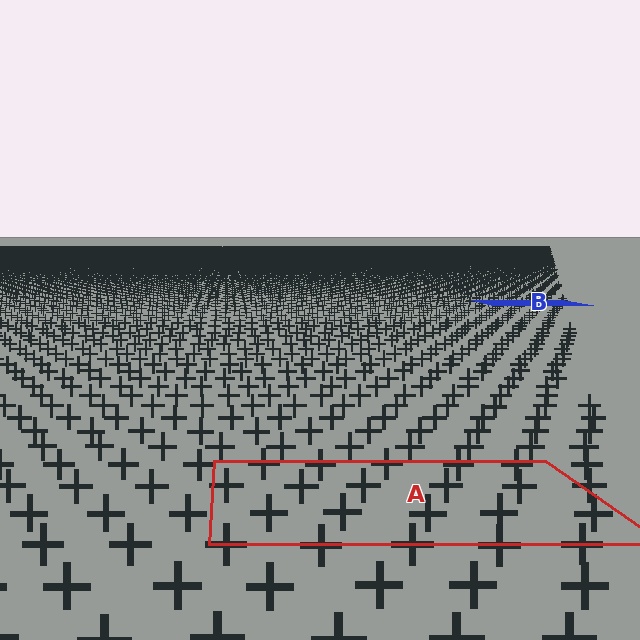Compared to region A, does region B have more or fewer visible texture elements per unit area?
Region B has more texture elements per unit area — they are packed more densely because it is farther away.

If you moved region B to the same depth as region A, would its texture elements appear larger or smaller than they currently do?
They would appear larger. At a closer depth, the same texture elements are projected at a bigger on-screen size.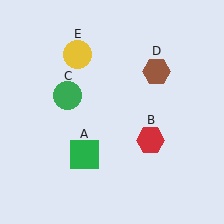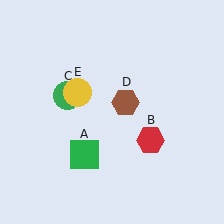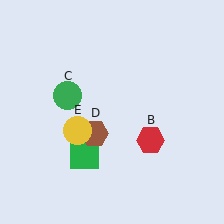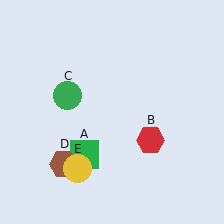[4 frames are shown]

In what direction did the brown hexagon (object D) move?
The brown hexagon (object D) moved down and to the left.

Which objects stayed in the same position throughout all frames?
Green square (object A) and red hexagon (object B) and green circle (object C) remained stationary.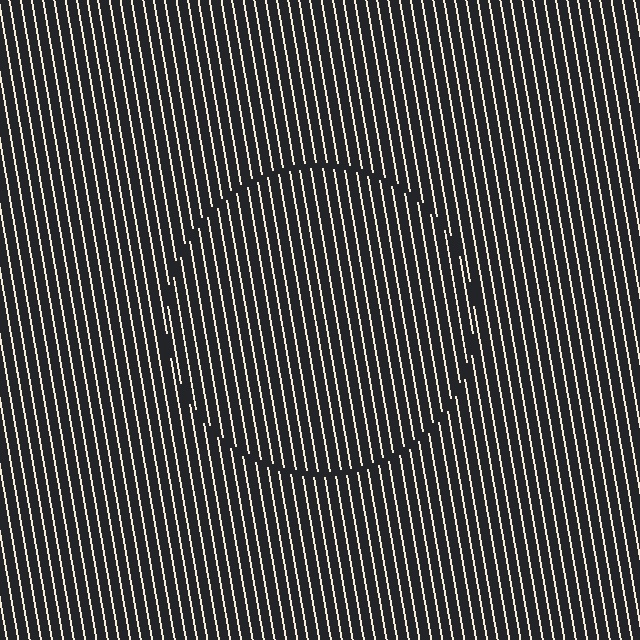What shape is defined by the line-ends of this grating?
An illusory circle. The interior of the shape contains the same grating, shifted by half a period — the contour is defined by the phase discontinuity where line-ends from the inner and outer gratings abut.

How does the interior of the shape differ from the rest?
The interior of the shape contains the same grating, shifted by half a period — the contour is defined by the phase discontinuity where line-ends from the inner and outer gratings abut.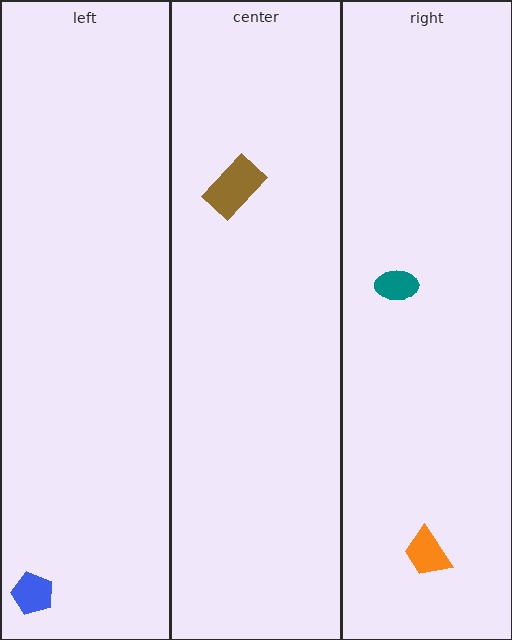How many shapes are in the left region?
1.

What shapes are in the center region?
The brown rectangle.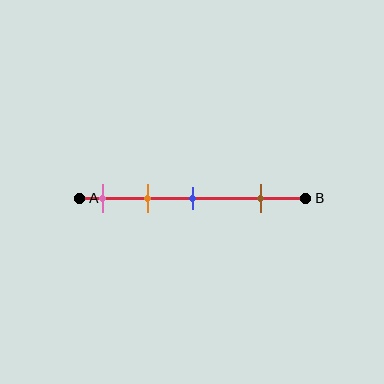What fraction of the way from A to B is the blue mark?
The blue mark is approximately 50% (0.5) of the way from A to B.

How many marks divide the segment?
There are 4 marks dividing the segment.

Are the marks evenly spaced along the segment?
No, the marks are not evenly spaced.